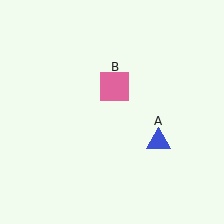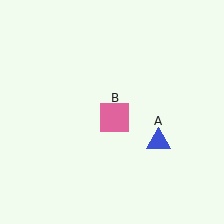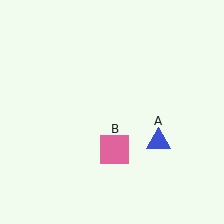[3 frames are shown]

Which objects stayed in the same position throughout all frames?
Blue triangle (object A) remained stationary.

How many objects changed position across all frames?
1 object changed position: pink square (object B).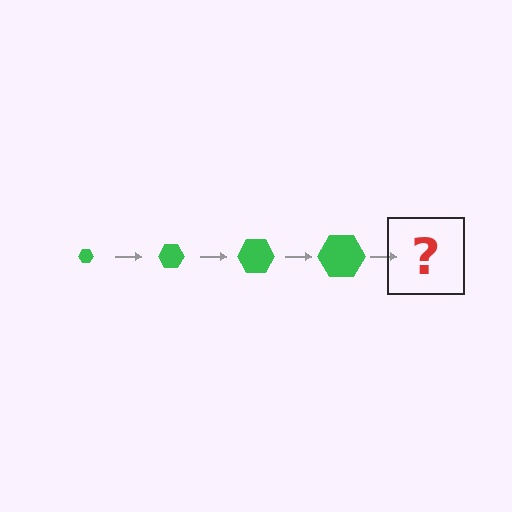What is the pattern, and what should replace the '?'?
The pattern is that the hexagon gets progressively larger each step. The '?' should be a green hexagon, larger than the previous one.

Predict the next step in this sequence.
The next step is a green hexagon, larger than the previous one.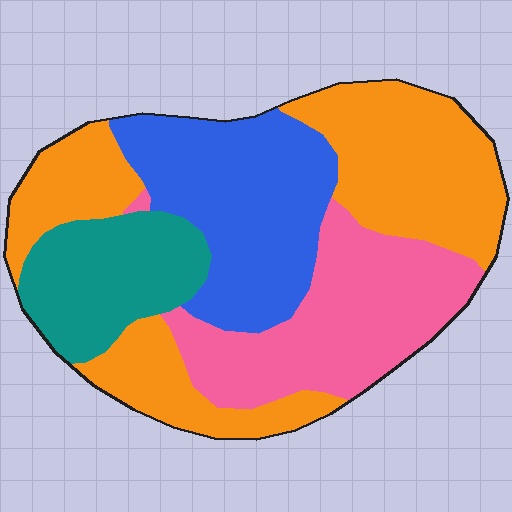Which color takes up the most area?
Orange, at roughly 35%.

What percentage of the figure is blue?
Blue covers about 25% of the figure.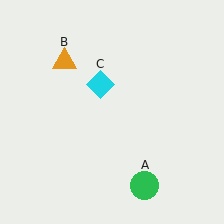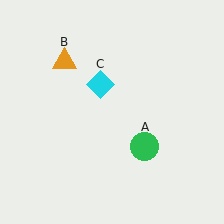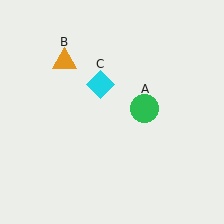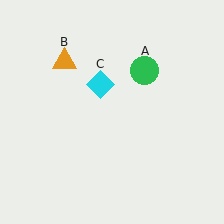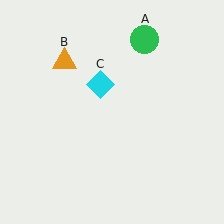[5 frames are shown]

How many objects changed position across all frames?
1 object changed position: green circle (object A).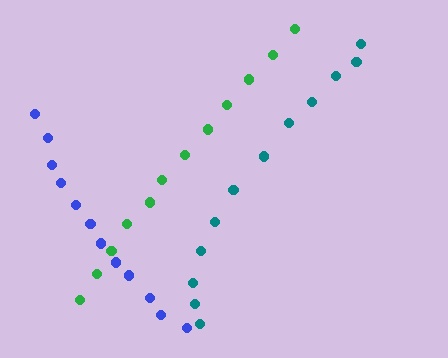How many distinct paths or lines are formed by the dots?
There are 3 distinct paths.